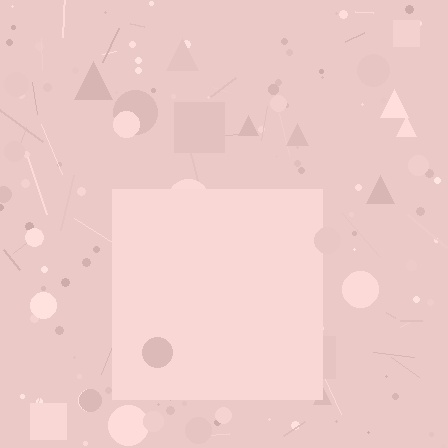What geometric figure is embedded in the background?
A square is embedded in the background.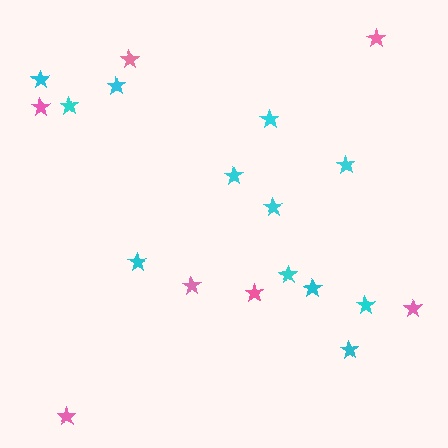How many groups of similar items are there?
There are 2 groups: one group of pink stars (7) and one group of cyan stars (12).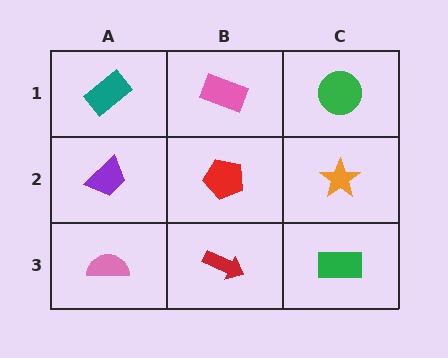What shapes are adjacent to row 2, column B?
A pink rectangle (row 1, column B), a red arrow (row 3, column B), a purple trapezoid (row 2, column A), an orange star (row 2, column C).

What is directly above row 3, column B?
A red pentagon.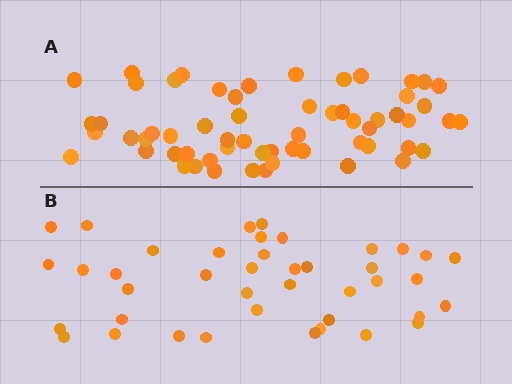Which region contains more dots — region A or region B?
Region A (the top region) has more dots.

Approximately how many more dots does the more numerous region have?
Region A has approximately 20 more dots than region B.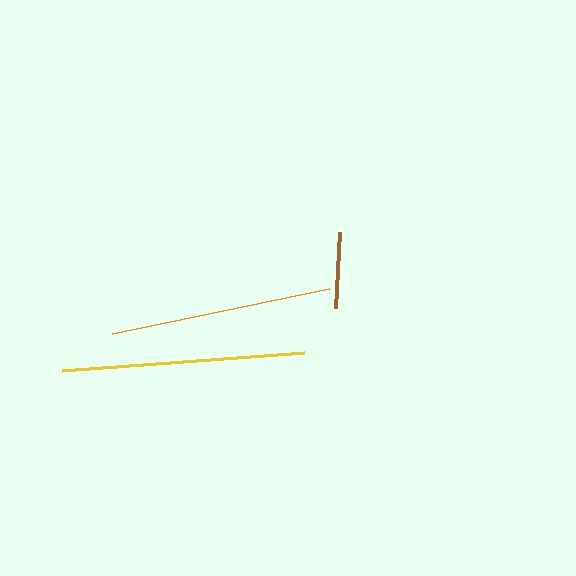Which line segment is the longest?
The yellow line is the longest at approximately 242 pixels.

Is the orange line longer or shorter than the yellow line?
The yellow line is longer than the orange line.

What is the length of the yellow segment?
The yellow segment is approximately 242 pixels long.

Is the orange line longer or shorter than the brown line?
The orange line is longer than the brown line.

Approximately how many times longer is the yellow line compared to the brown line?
The yellow line is approximately 3.2 times the length of the brown line.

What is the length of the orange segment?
The orange segment is approximately 222 pixels long.